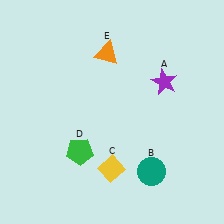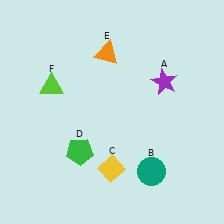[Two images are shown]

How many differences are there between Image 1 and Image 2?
There is 1 difference between the two images.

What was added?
A lime triangle (F) was added in Image 2.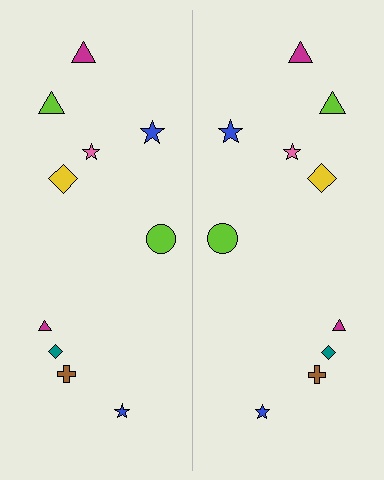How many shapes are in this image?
There are 20 shapes in this image.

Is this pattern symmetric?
Yes, this pattern has bilateral (reflection) symmetry.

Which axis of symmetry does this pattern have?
The pattern has a vertical axis of symmetry running through the center of the image.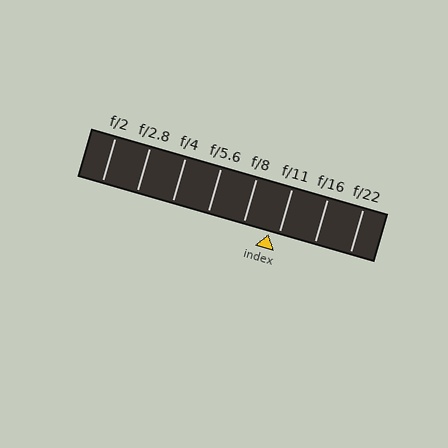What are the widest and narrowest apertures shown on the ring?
The widest aperture shown is f/2 and the narrowest is f/22.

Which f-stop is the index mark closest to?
The index mark is closest to f/11.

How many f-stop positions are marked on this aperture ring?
There are 8 f-stop positions marked.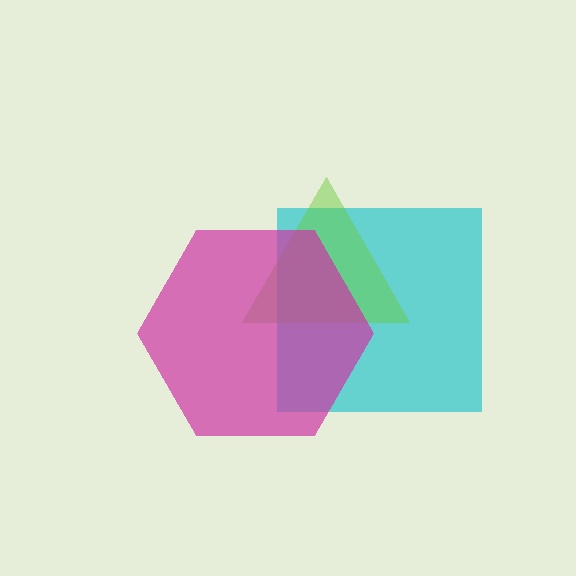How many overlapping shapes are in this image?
There are 3 overlapping shapes in the image.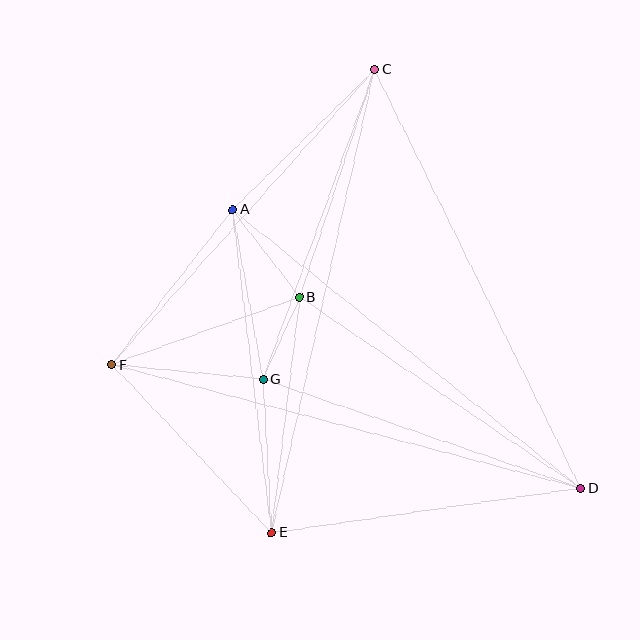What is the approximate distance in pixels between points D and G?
The distance between D and G is approximately 336 pixels.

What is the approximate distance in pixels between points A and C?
The distance between A and C is approximately 200 pixels.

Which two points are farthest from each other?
Points D and F are farthest from each other.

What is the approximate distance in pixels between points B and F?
The distance between B and F is approximately 199 pixels.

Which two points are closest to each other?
Points B and G are closest to each other.